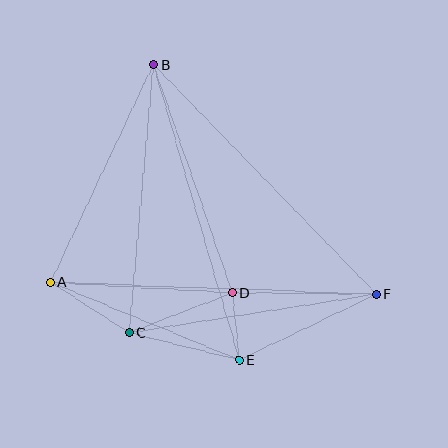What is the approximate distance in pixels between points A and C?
The distance between A and C is approximately 93 pixels.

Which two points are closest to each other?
Points D and E are closest to each other.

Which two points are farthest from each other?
Points A and F are farthest from each other.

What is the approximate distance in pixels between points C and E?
The distance between C and E is approximately 114 pixels.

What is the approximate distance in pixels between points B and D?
The distance between B and D is approximately 241 pixels.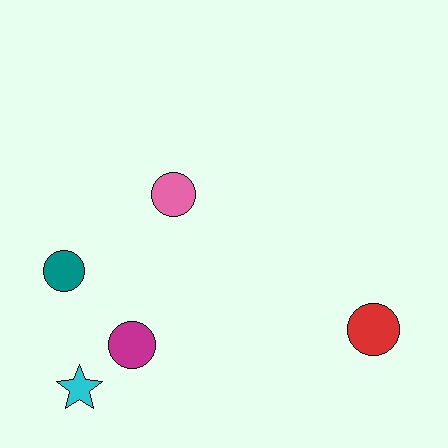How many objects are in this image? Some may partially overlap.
There are 5 objects.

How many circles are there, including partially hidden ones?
There are 4 circles.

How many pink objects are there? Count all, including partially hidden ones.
There is 1 pink object.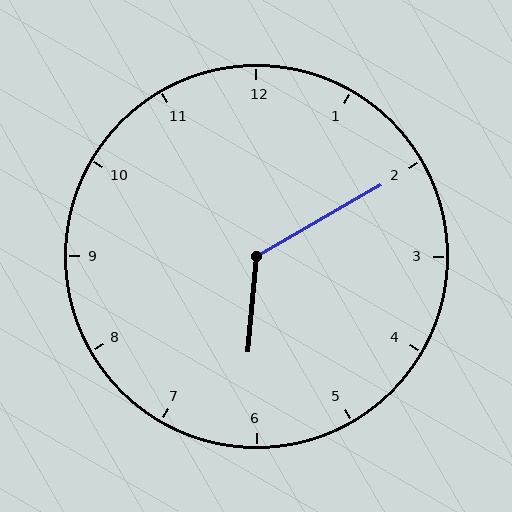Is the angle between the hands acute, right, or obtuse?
It is obtuse.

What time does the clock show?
6:10.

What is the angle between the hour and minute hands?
Approximately 125 degrees.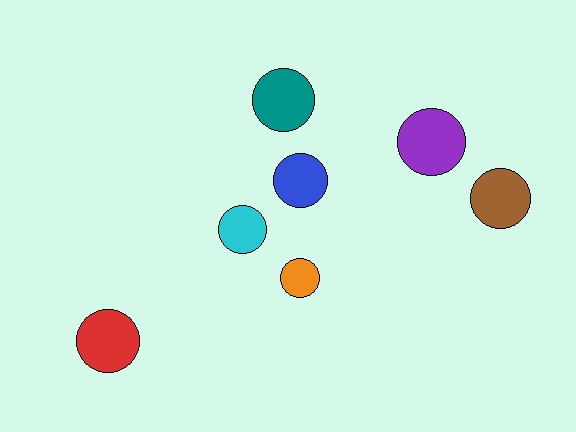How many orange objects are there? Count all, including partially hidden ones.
There is 1 orange object.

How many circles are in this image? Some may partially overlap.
There are 7 circles.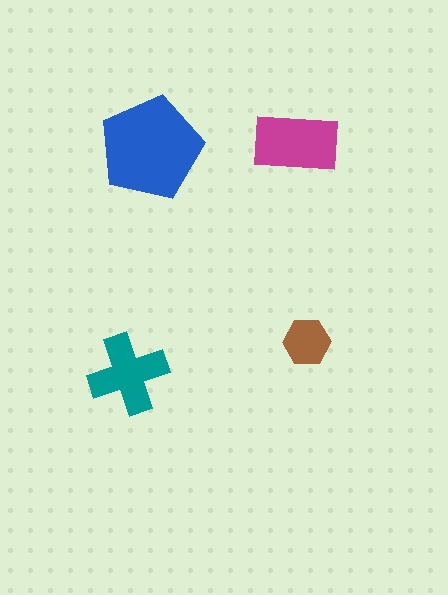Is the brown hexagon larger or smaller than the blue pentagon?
Smaller.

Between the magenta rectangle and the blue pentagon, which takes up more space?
The blue pentagon.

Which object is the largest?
The blue pentagon.